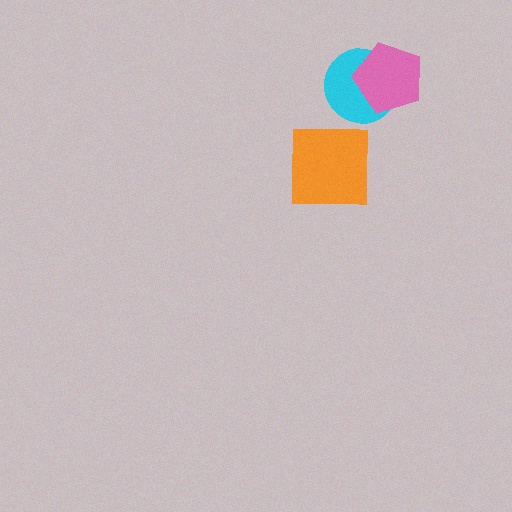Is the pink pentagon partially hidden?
No, no other shape covers it.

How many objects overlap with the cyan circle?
1 object overlaps with the cyan circle.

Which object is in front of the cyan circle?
The pink pentagon is in front of the cyan circle.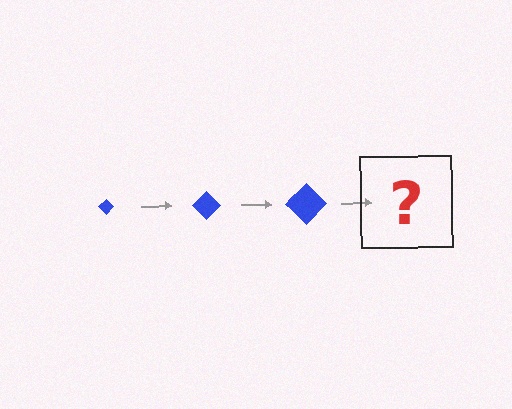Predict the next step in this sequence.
The next step is a blue diamond, larger than the previous one.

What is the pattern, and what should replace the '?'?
The pattern is that the diamond gets progressively larger each step. The '?' should be a blue diamond, larger than the previous one.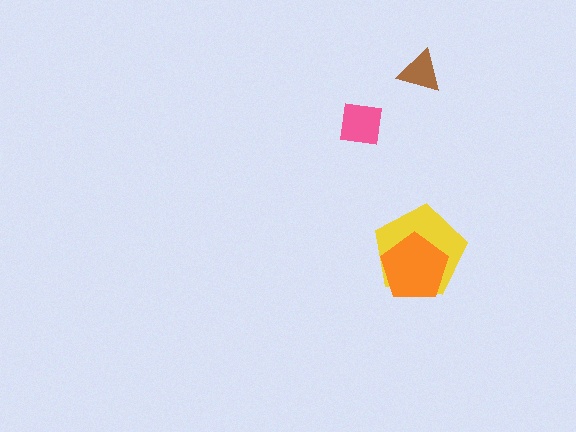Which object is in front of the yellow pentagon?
The orange pentagon is in front of the yellow pentagon.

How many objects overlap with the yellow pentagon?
1 object overlaps with the yellow pentagon.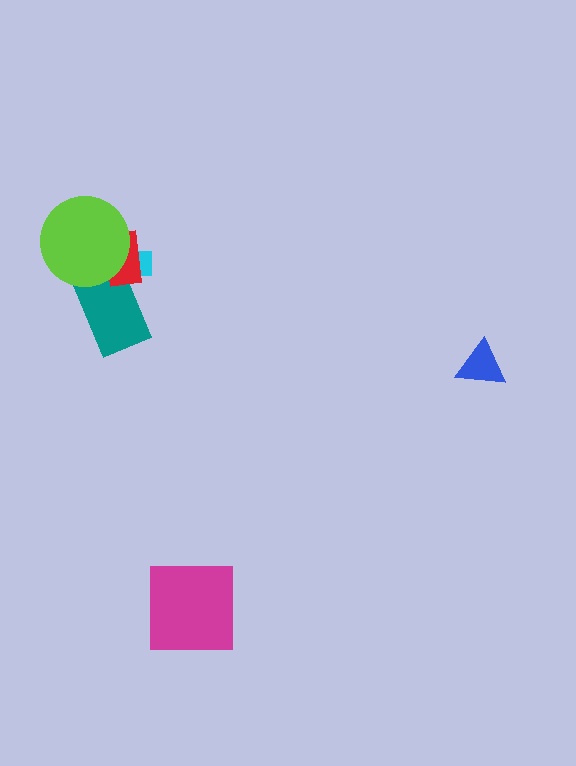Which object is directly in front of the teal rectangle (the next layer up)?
The red rectangle is directly in front of the teal rectangle.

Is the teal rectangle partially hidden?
Yes, it is partially covered by another shape.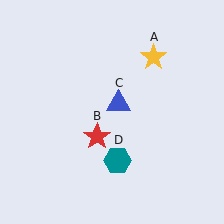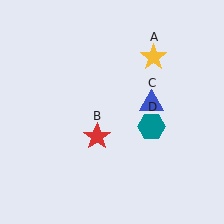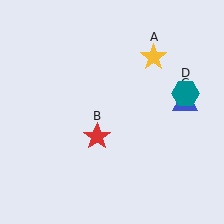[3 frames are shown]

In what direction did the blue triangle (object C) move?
The blue triangle (object C) moved right.